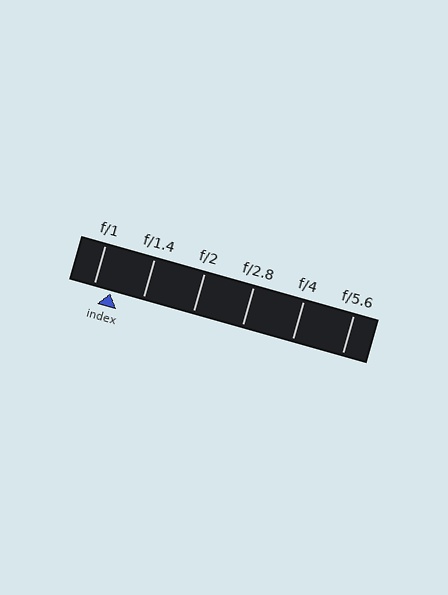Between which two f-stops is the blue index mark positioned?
The index mark is between f/1 and f/1.4.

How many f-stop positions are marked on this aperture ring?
There are 6 f-stop positions marked.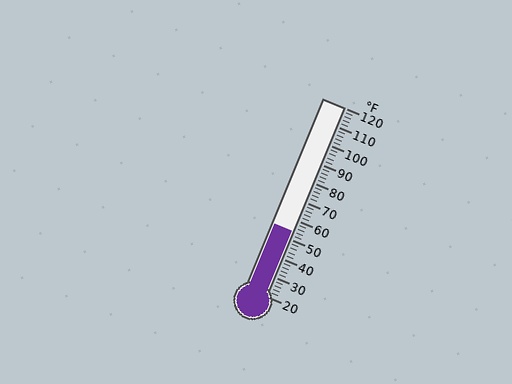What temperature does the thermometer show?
The thermometer shows approximately 54°F.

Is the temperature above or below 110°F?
The temperature is below 110°F.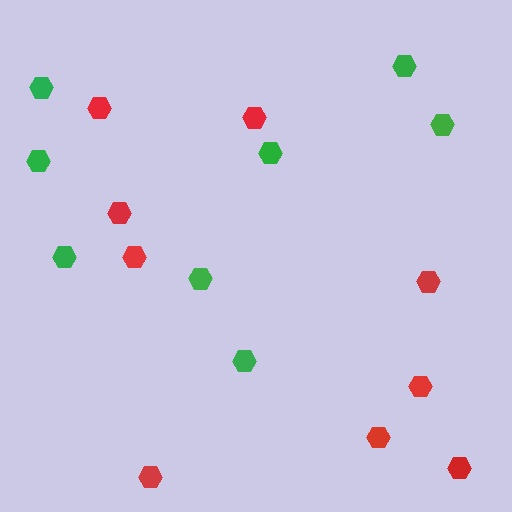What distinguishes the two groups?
There are 2 groups: one group of red hexagons (9) and one group of green hexagons (8).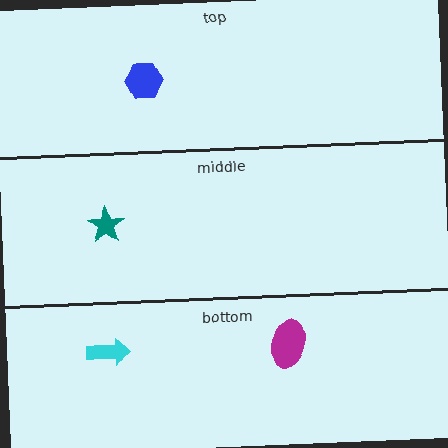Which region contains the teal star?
The middle region.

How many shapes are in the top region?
1.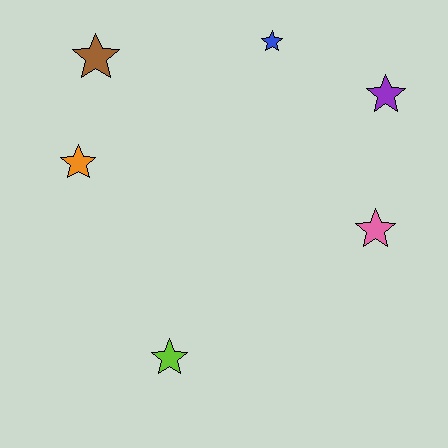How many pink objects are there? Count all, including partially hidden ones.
There is 1 pink object.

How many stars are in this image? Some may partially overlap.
There are 6 stars.